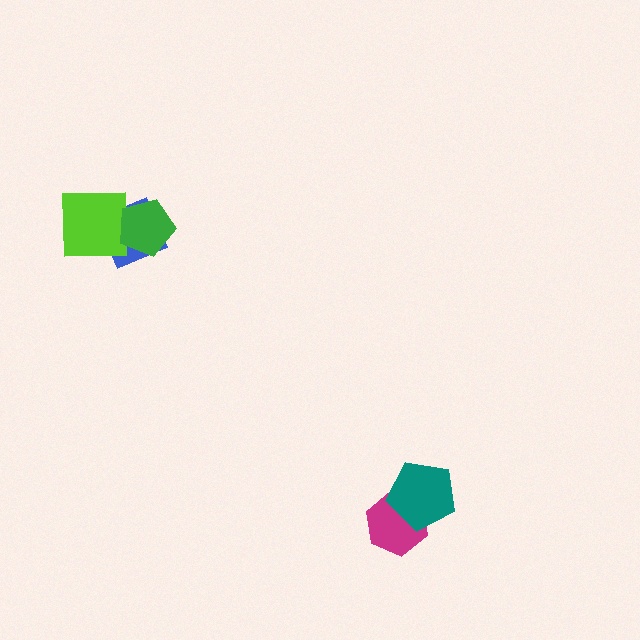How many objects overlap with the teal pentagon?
1 object overlaps with the teal pentagon.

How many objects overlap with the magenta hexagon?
1 object overlaps with the magenta hexagon.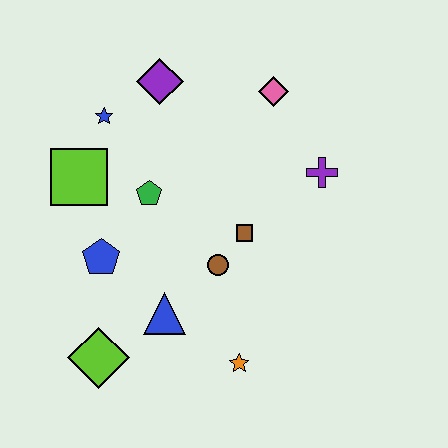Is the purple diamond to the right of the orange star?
No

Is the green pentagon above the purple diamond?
No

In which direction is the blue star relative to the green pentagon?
The blue star is above the green pentagon.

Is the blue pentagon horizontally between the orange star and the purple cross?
No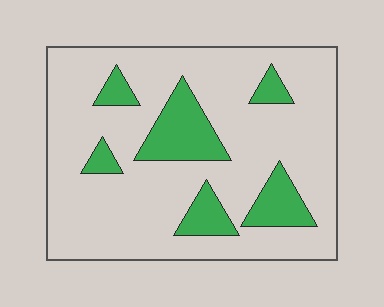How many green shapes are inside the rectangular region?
6.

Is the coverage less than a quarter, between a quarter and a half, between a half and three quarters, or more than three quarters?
Less than a quarter.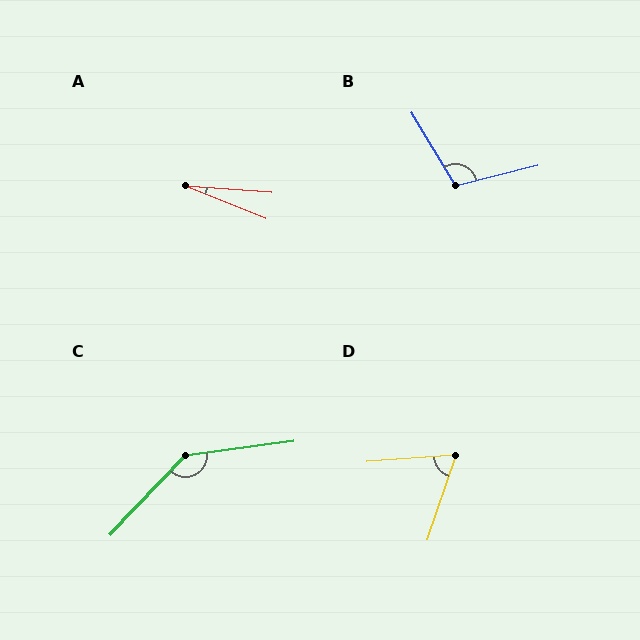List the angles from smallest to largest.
A (18°), D (67°), B (107°), C (141°).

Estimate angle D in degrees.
Approximately 67 degrees.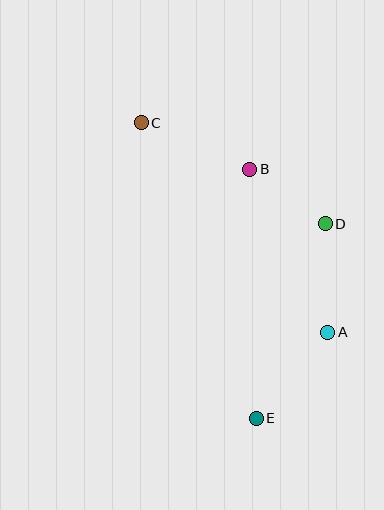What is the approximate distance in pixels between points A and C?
The distance between A and C is approximately 280 pixels.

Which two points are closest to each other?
Points B and D are closest to each other.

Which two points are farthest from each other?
Points C and E are farthest from each other.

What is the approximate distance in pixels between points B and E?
The distance between B and E is approximately 249 pixels.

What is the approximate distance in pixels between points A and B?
The distance between A and B is approximately 181 pixels.